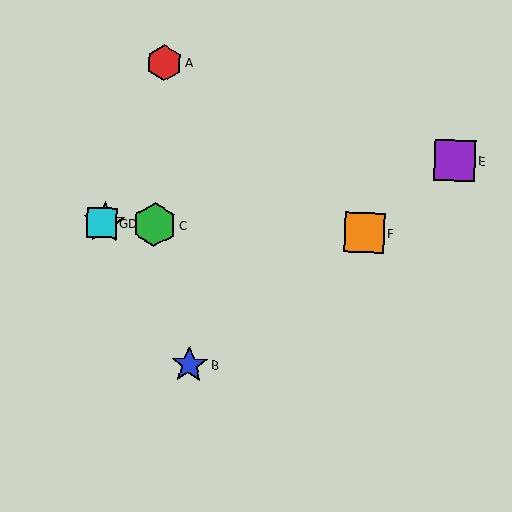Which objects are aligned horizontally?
Objects C, D, F, G are aligned horizontally.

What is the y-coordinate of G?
Object G is at y≈223.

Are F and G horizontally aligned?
Yes, both are at y≈233.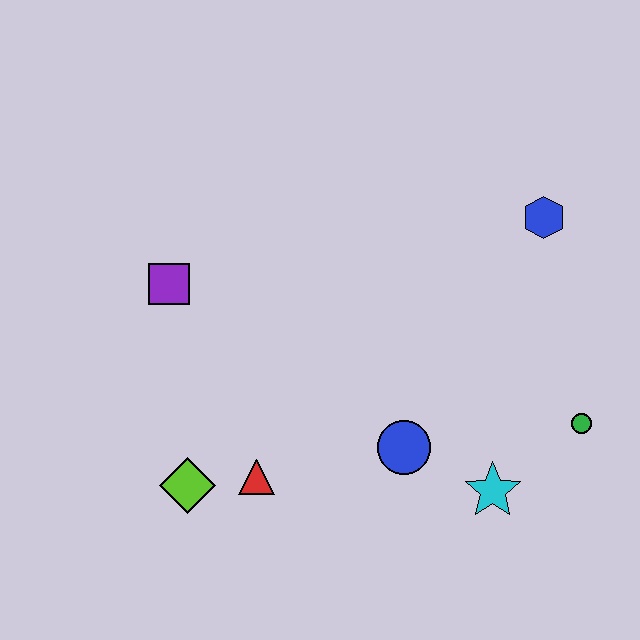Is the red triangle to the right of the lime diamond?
Yes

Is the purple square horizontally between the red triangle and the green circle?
No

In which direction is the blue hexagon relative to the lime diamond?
The blue hexagon is to the right of the lime diamond.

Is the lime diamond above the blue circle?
No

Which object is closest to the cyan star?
The blue circle is closest to the cyan star.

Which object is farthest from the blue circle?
The purple square is farthest from the blue circle.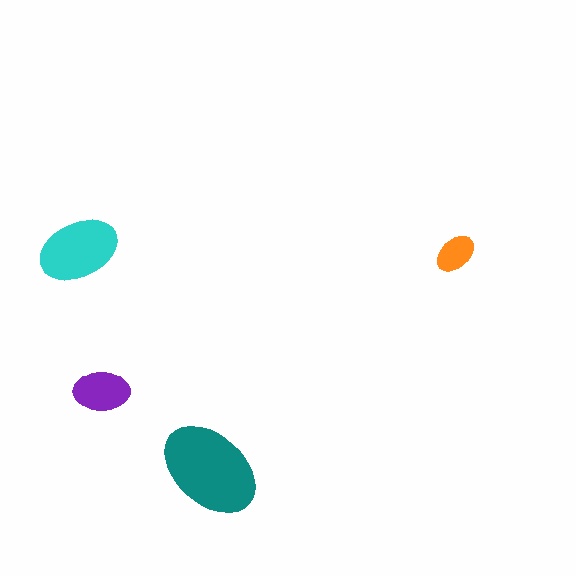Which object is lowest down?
The teal ellipse is bottommost.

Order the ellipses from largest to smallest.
the teal one, the cyan one, the purple one, the orange one.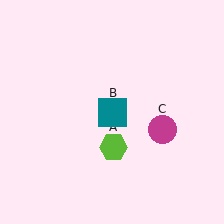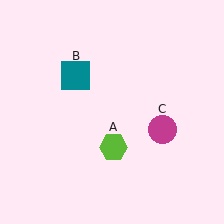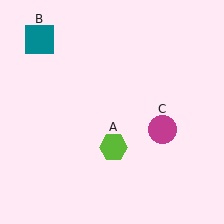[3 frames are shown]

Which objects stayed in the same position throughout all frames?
Lime hexagon (object A) and magenta circle (object C) remained stationary.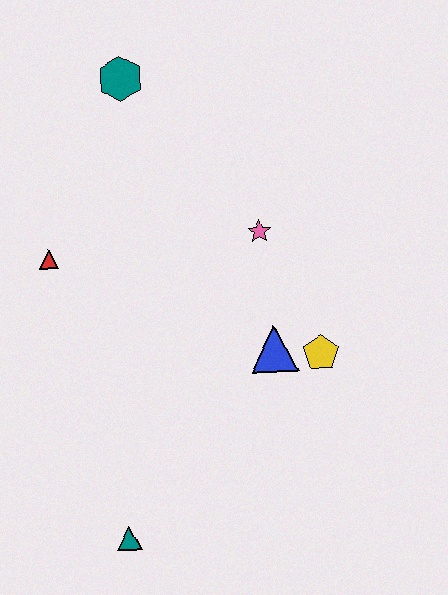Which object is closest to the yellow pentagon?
The blue triangle is closest to the yellow pentagon.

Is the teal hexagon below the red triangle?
No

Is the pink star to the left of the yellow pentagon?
Yes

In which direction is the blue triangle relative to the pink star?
The blue triangle is below the pink star.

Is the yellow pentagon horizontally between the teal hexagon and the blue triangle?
No